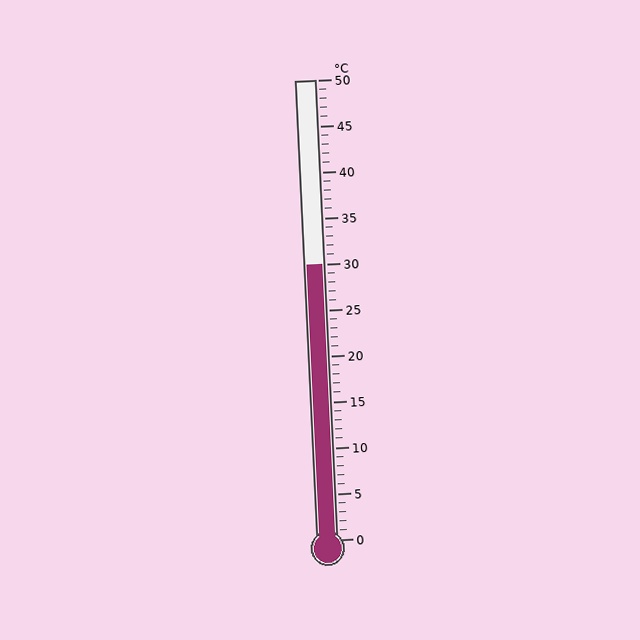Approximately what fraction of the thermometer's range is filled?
The thermometer is filled to approximately 60% of its range.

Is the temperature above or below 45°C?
The temperature is below 45°C.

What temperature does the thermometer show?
The thermometer shows approximately 30°C.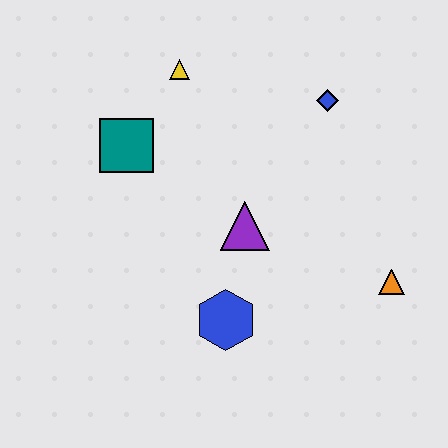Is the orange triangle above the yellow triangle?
No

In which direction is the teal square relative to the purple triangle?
The teal square is to the left of the purple triangle.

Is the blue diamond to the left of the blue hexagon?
No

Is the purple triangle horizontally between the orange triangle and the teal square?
Yes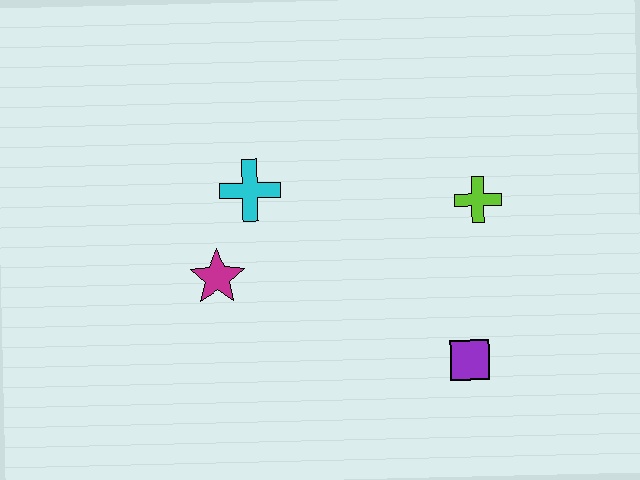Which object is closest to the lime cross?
The purple square is closest to the lime cross.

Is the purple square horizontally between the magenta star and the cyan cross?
No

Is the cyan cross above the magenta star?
Yes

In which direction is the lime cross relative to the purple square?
The lime cross is above the purple square.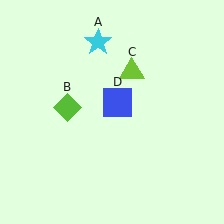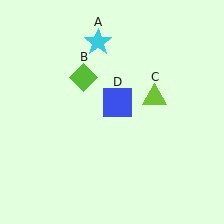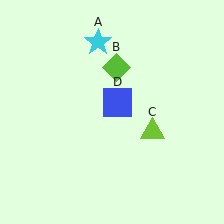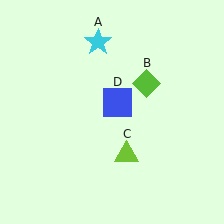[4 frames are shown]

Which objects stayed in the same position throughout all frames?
Cyan star (object A) and blue square (object D) remained stationary.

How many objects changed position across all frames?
2 objects changed position: lime diamond (object B), lime triangle (object C).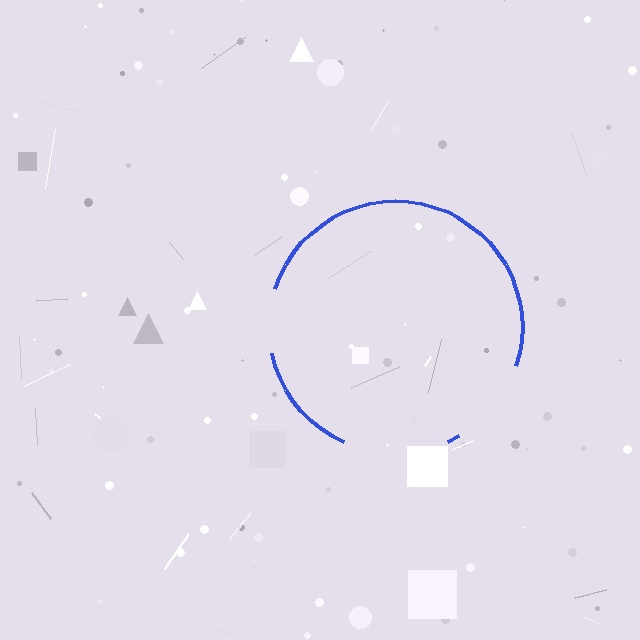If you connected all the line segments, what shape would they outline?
They would outline a circle.